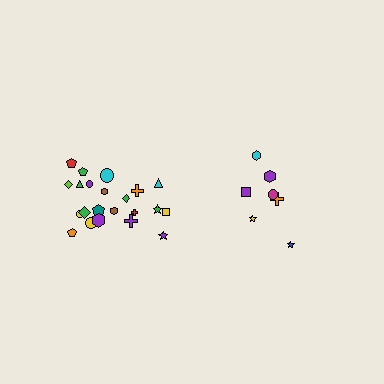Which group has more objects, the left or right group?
The left group.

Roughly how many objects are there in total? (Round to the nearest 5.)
Roughly 30 objects in total.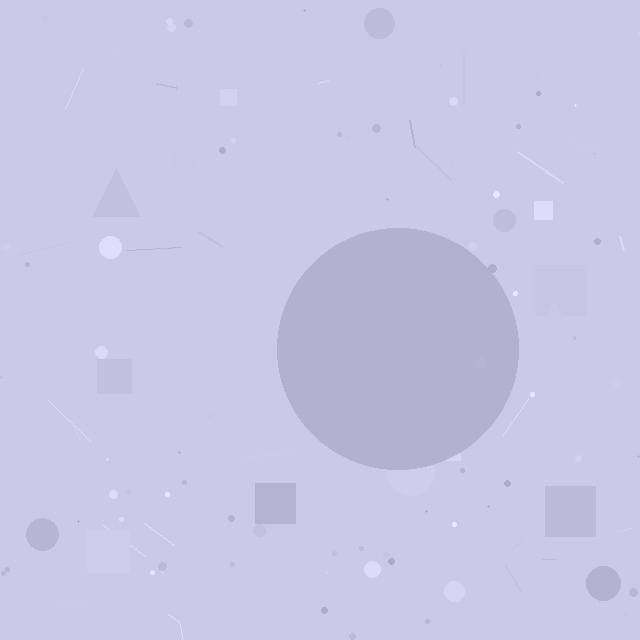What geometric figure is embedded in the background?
A circle is embedded in the background.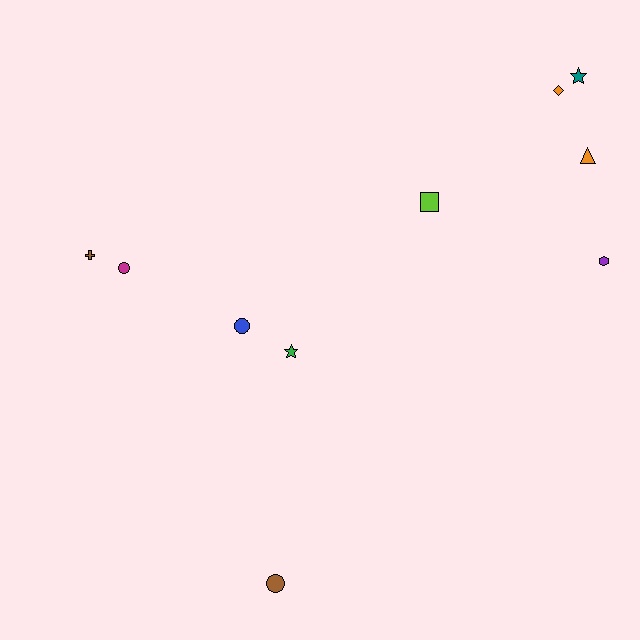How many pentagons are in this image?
There are no pentagons.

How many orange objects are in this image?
There are 2 orange objects.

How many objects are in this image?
There are 10 objects.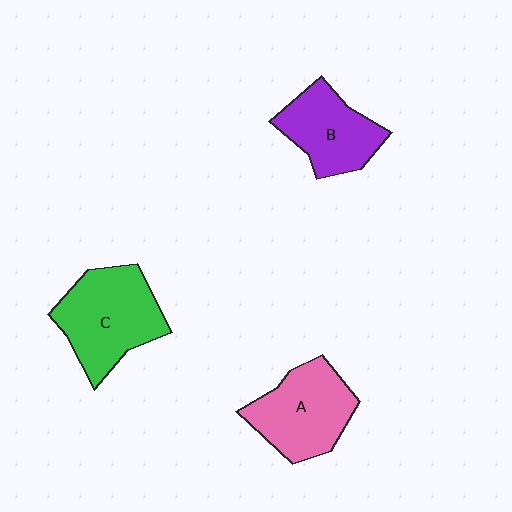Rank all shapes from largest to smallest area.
From largest to smallest: C (green), A (pink), B (purple).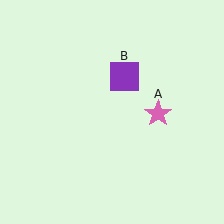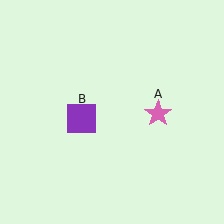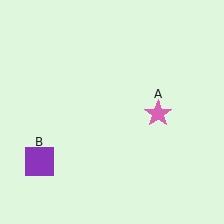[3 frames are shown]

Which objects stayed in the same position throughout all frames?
Pink star (object A) remained stationary.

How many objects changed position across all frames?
1 object changed position: purple square (object B).